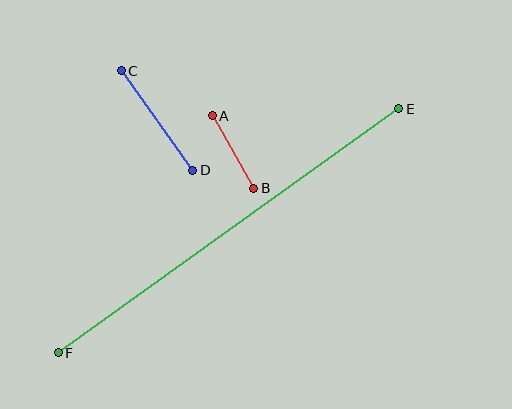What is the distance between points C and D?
The distance is approximately 122 pixels.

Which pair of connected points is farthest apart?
Points E and F are farthest apart.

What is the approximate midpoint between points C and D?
The midpoint is at approximately (157, 120) pixels.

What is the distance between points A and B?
The distance is approximately 84 pixels.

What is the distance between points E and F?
The distance is approximately 419 pixels.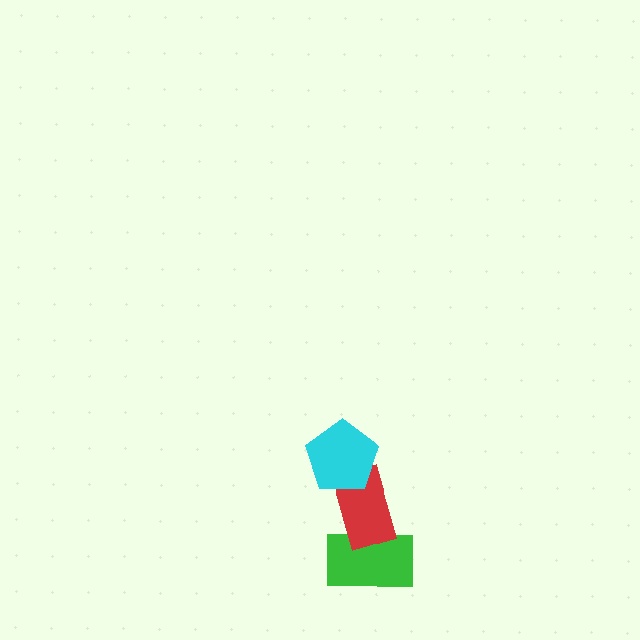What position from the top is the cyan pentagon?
The cyan pentagon is 1st from the top.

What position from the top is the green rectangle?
The green rectangle is 3rd from the top.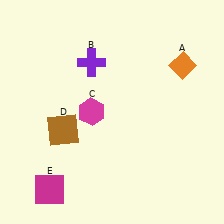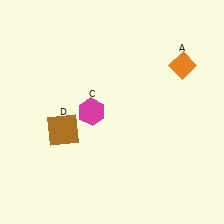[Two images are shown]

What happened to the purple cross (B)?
The purple cross (B) was removed in Image 2. It was in the top-left area of Image 1.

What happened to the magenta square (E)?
The magenta square (E) was removed in Image 2. It was in the bottom-left area of Image 1.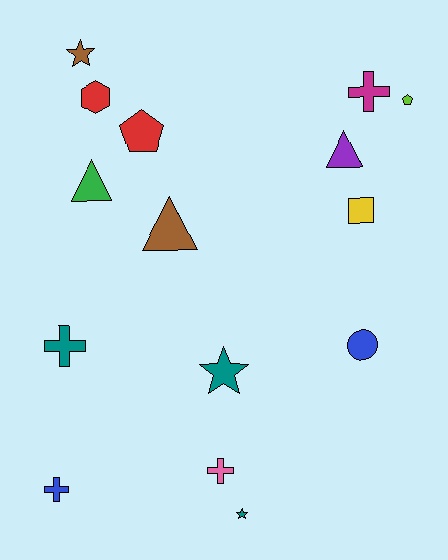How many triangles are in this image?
There are 3 triangles.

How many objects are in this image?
There are 15 objects.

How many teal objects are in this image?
There are 3 teal objects.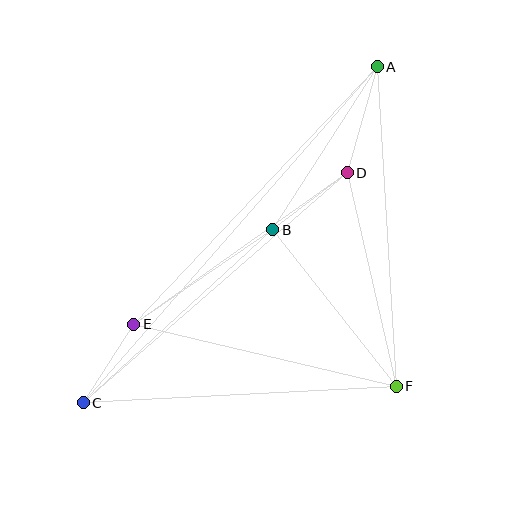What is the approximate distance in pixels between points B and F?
The distance between B and F is approximately 199 pixels.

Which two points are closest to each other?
Points B and D are closest to each other.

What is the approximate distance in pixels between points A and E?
The distance between A and E is approximately 354 pixels.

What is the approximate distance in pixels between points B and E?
The distance between B and E is approximately 168 pixels.